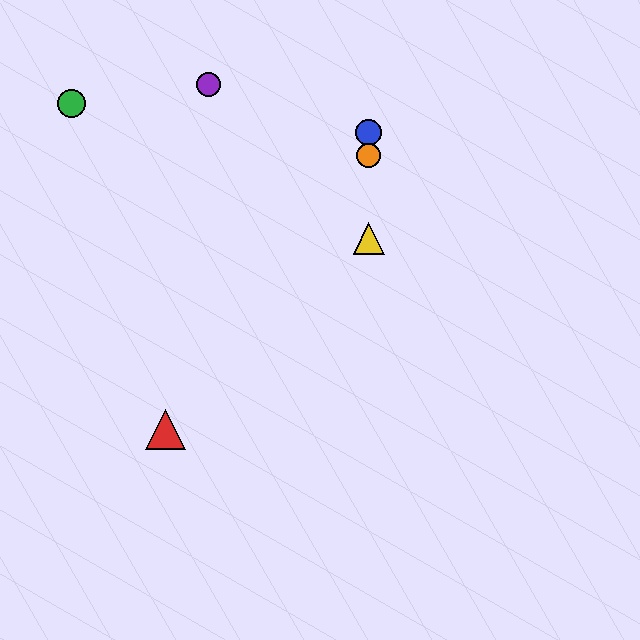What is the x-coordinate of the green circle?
The green circle is at x≈72.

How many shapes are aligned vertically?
3 shapes (the blue circle, the yellow triangle, the orange circle) are aligned vertically.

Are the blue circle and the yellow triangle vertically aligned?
Yes, both are at x≈369.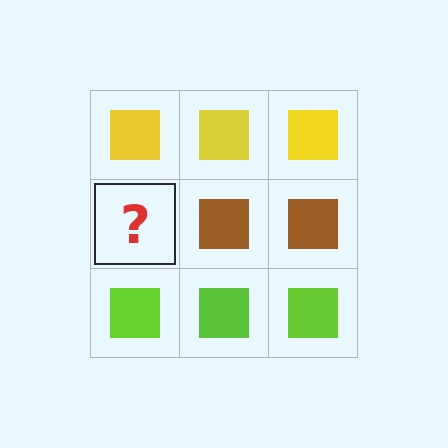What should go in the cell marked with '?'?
The missing cell should contain a brown square.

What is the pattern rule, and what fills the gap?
The rule is that each row has a consistent color. The gap should be filled with a brown square.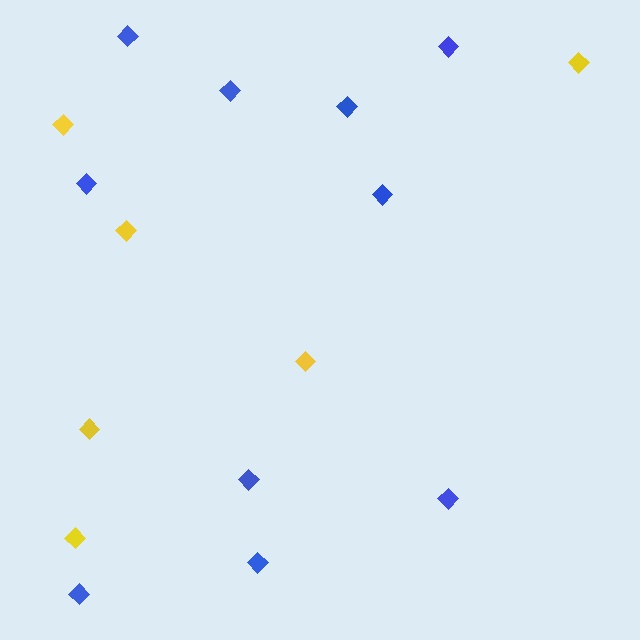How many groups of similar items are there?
There are 2 groups: one group of yellow diamonds (6) and one group of blue diamonds (10).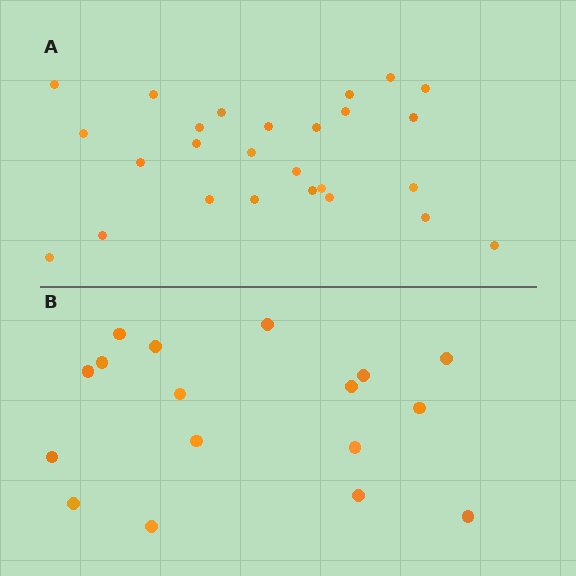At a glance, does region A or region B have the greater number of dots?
Region A (the top region) has more dots.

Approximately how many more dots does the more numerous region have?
Region A has roughly 8 or so more dots than region B.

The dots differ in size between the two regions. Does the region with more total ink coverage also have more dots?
No. Region B has more total ink coverage because its dots are larger, but region A actually contains more individual dots. Total area can be misleading — the number of items is what matters here.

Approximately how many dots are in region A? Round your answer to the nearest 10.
About 30 dots. (The exact count is 26, which rounds to 30.)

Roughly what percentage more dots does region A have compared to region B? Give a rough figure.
About 55% more.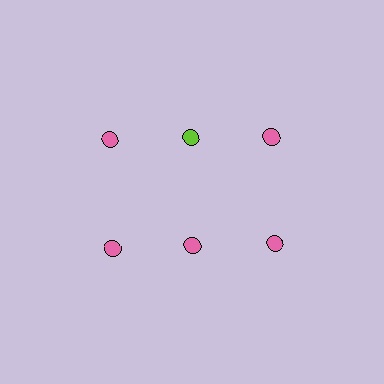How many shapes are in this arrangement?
There are 6 shapes arranged in a grid pattern.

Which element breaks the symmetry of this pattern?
The lime circle in the top row, second from left column breaks the symmetry. All other shapes are pink circles.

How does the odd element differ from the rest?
It has a different color: lime instead of pink.